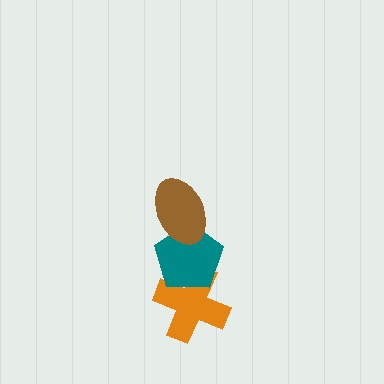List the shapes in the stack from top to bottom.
From top to bottom: the brown ellipse, the teal pentagon, the orange cross.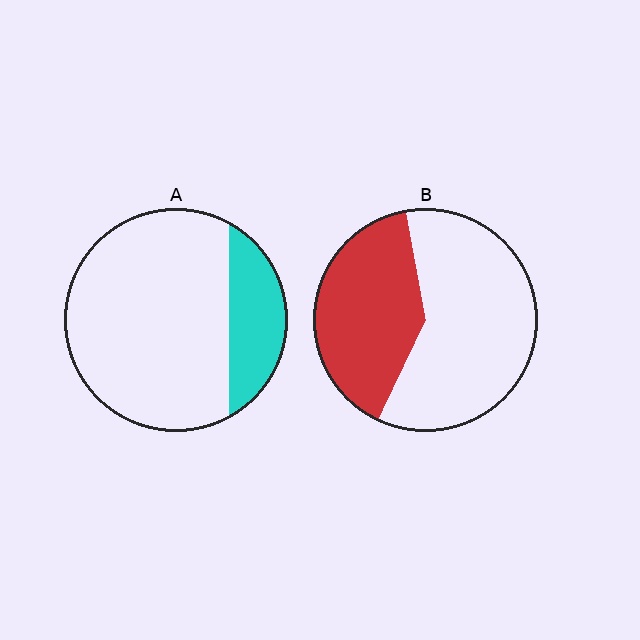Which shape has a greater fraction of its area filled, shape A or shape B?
Shape B.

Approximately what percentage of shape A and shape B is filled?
A is approximately 20% and B is approximately 40%.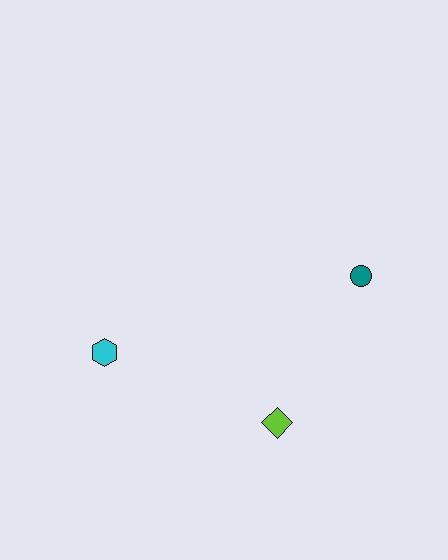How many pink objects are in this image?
There are no pink objects.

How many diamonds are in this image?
There is 1 diamond.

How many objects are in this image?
There are 3 objects.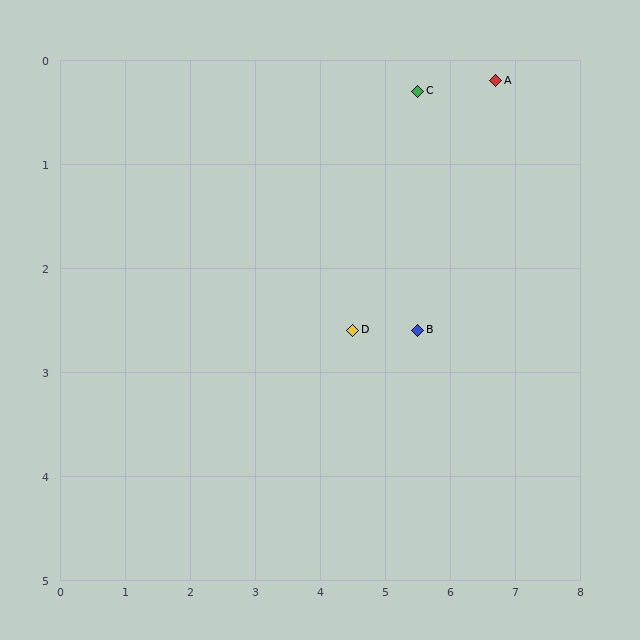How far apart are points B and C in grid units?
Points B and C are about 2.3 grid units apart.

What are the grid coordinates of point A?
Point A is at approximately (6.7, 0.2).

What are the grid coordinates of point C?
Point C is at approximately (5.5, 0.3).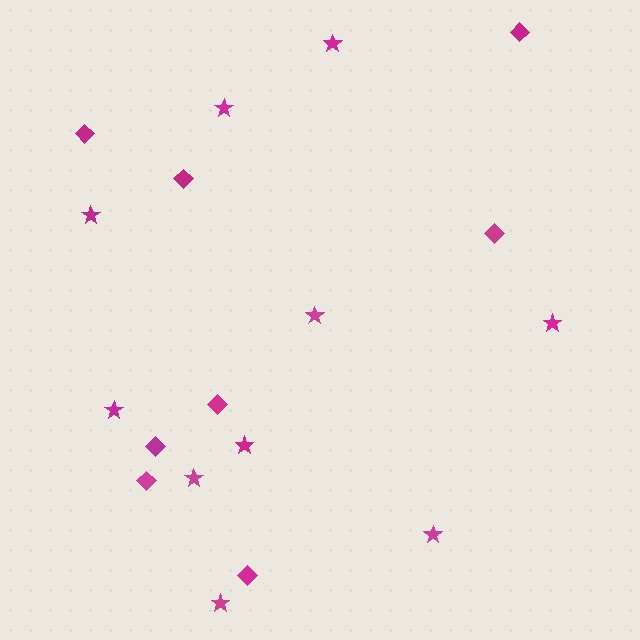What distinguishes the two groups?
There are 2 groups: one group of diamonds (8) and one group of stars (10).